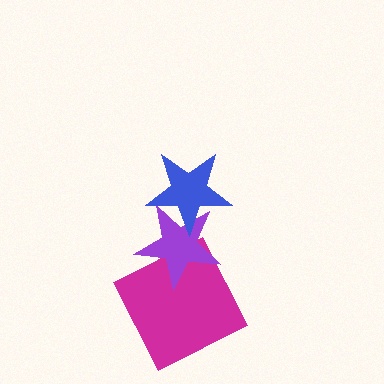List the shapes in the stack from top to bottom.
From top to bottom: the blue star, the purple star, the magenta square.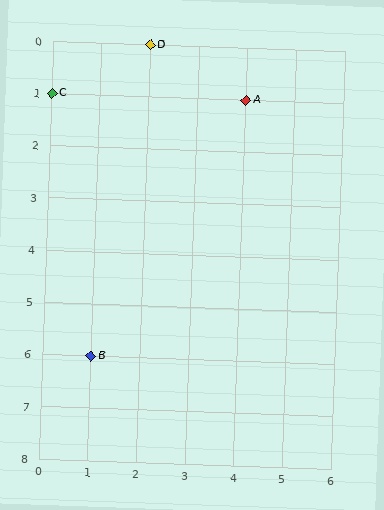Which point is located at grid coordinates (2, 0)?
Point D is at (2, 0).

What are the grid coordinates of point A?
Point A is at grid coordinates (4, 1).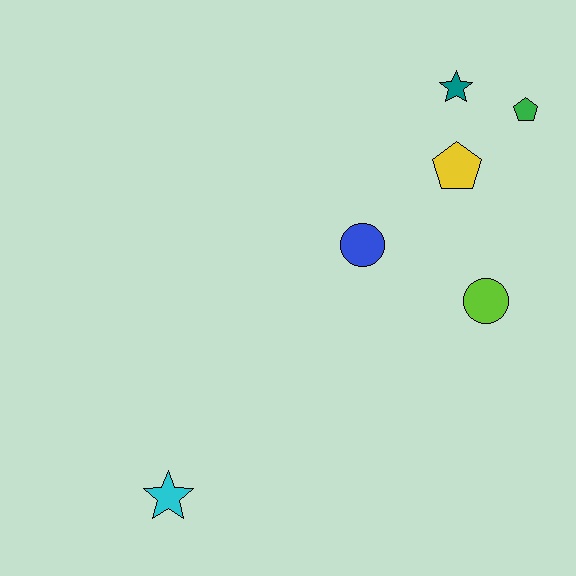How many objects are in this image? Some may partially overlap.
There are 6 objects.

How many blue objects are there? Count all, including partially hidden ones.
There is 1 blue object.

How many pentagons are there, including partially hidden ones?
There are 2 pentagons.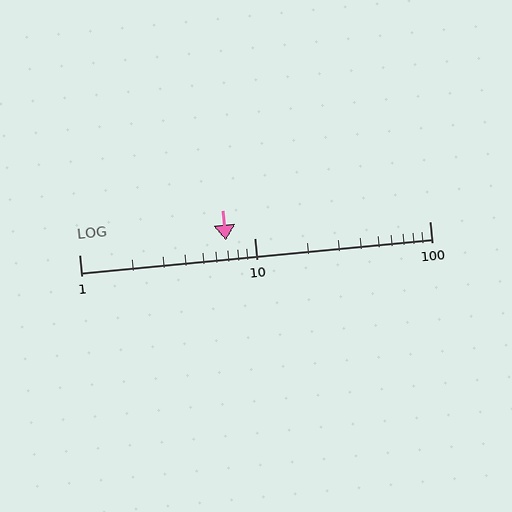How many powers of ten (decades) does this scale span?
The scale spans 2 decades, from 1 to 100.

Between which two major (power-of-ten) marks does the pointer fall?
The pointer is between 1 and 10.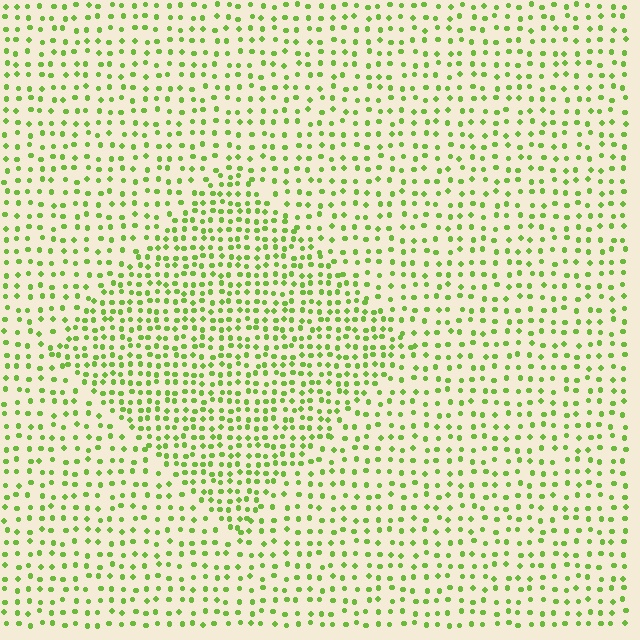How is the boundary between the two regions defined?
The boundary is defined by a change in element density (approximately 1.7x ratio). All elements are the same color, size, and shape.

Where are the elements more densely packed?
The elements are more densely packed inside the diamond boundary.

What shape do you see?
I see a diamond.